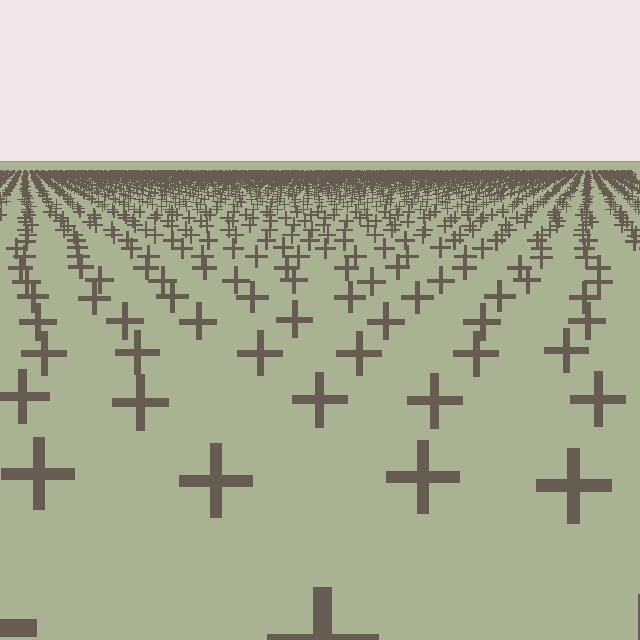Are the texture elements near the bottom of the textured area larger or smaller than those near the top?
Larger. Near the bottom, elements are closer to the viewer and appear at a bigger on-screen size.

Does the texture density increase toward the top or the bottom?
Density increases toward the top.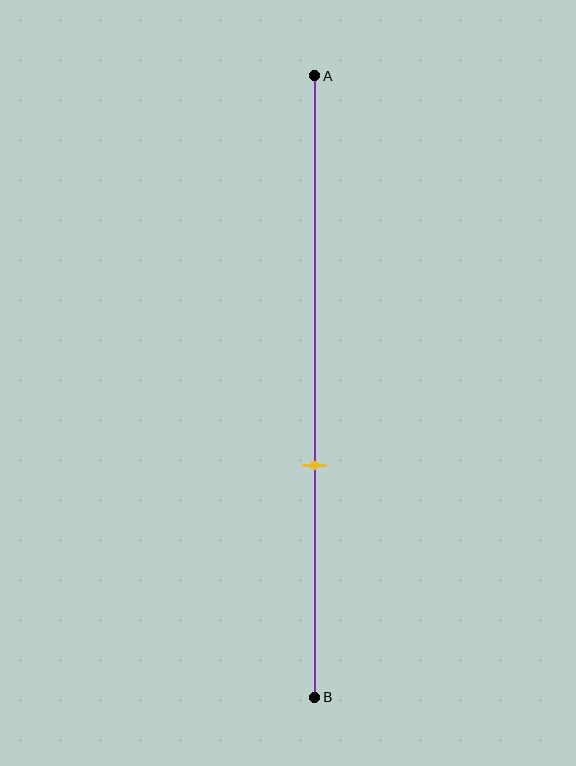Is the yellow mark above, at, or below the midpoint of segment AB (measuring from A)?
The yellow mark is below the midpoint of segment AB.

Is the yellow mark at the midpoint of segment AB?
No, the mark is at about 65% from A, not at the 50% midpoint.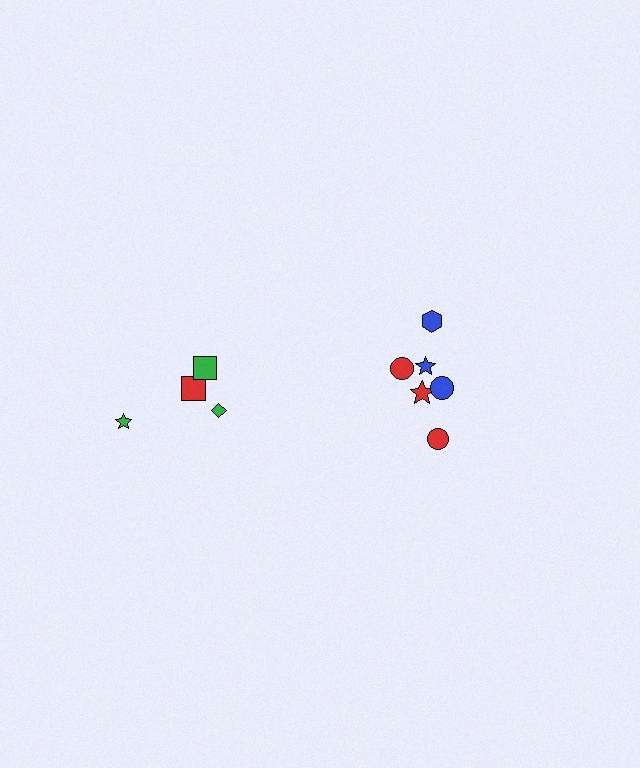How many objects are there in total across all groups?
There are 11 objects.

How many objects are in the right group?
There are 7 objects.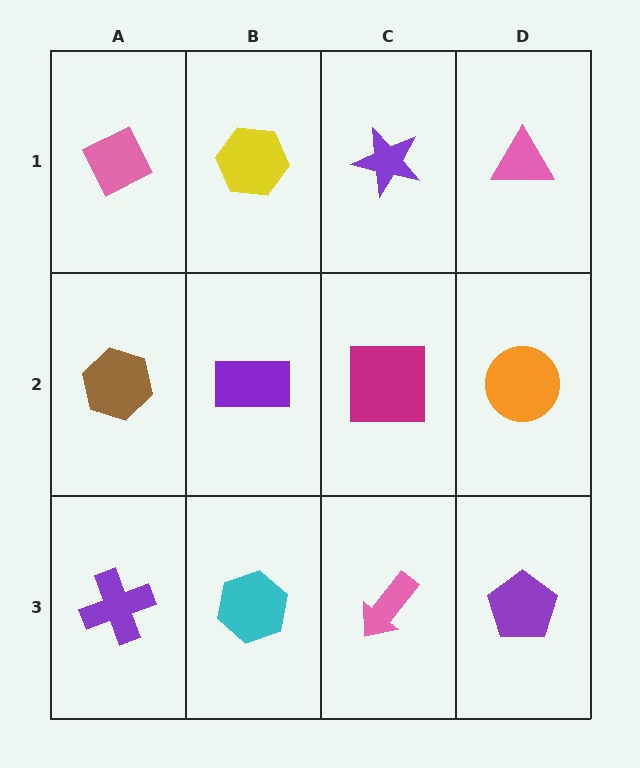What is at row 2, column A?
A brown hexagon.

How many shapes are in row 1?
4 shapes.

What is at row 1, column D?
A pink triangle.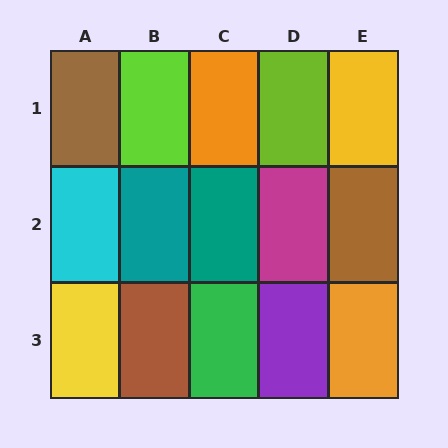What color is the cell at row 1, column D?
Lime.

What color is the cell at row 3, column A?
Yellow.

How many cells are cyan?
1 cell is cyan.